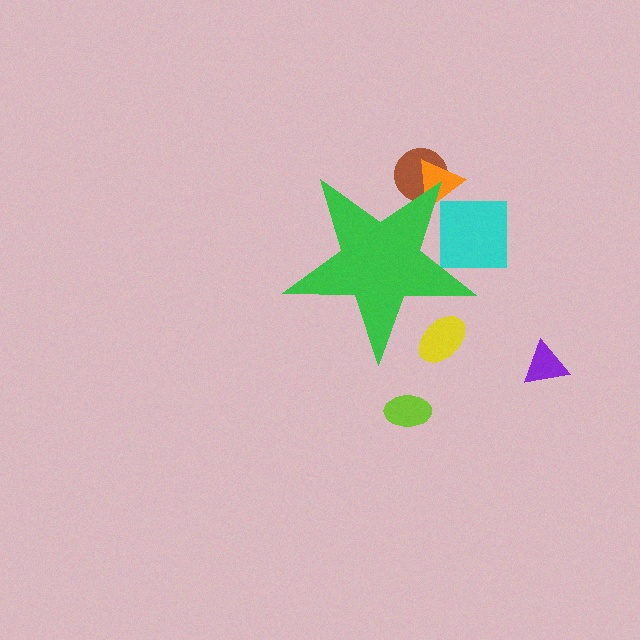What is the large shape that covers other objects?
A green star.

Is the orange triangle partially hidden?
Yes, the orange triangle is partially hidden behind the green star.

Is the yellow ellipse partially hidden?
Yes, the yellow ellipse is partially hidden behind the green star.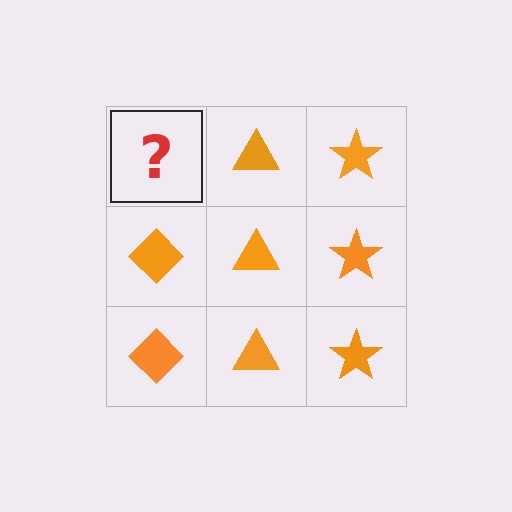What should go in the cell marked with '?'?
The missing cell should contain an orange diamond.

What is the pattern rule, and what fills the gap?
The rule is that each column has a consistent shape. The gap should be filled with an orange diamond.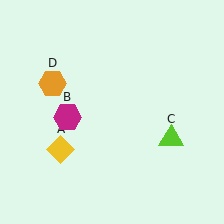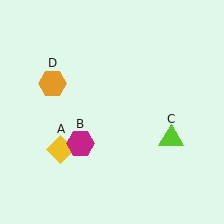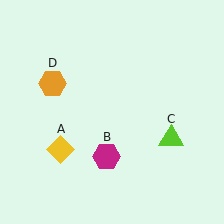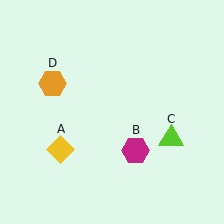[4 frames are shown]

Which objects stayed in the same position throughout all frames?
Yellow diamond (object A) and lime triangle (object C) and orange hexagon (object D) remained stationary.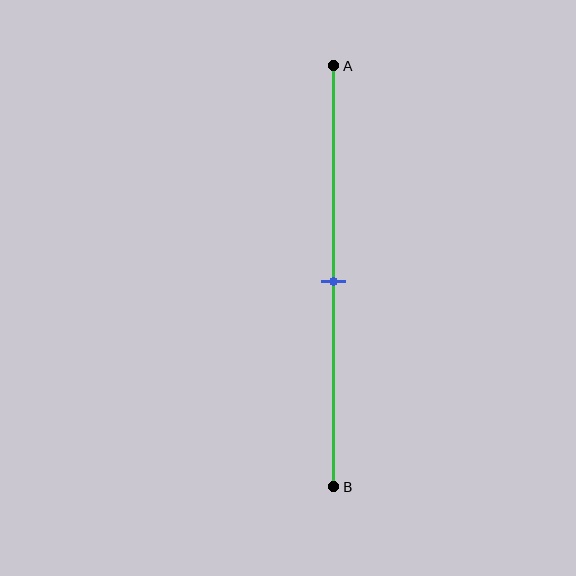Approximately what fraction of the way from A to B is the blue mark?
The blue mark is approximately 50% of the way from A to B.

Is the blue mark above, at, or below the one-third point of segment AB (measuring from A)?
The blue mark is below the one-third point of segment AB.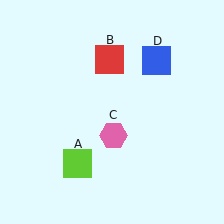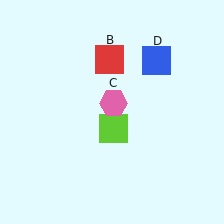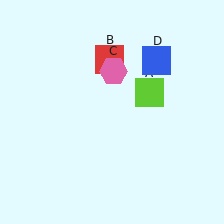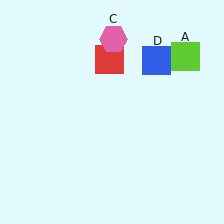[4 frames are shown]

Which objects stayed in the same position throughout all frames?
Red square (object B) and blue square (object D) remained stationary.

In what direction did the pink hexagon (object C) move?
The pink hexagon (object C) moved up.